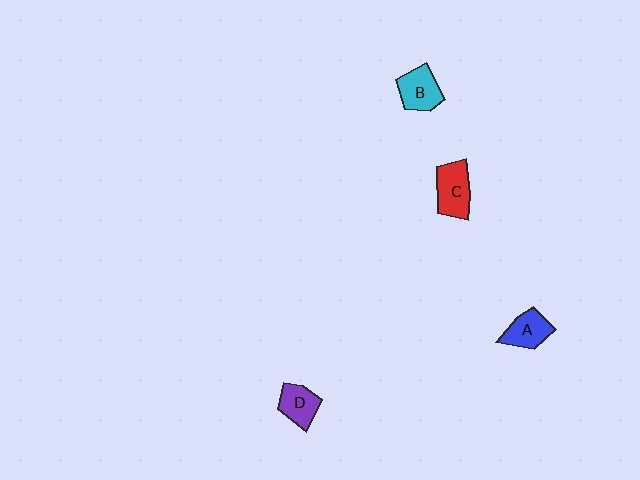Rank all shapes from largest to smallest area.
From largest to smallest: C (red), B (cyan), A (blue), D (purple).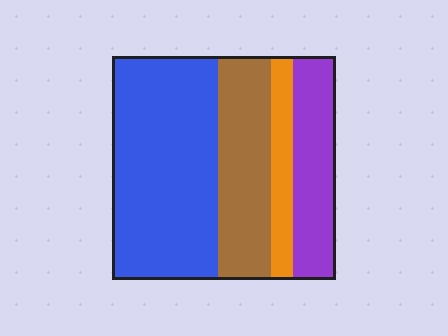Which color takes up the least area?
Orange, at roughly 10%.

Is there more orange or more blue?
Blue.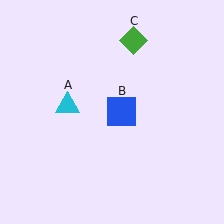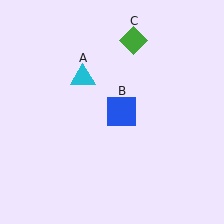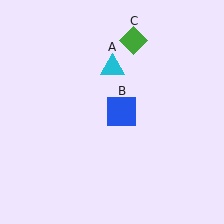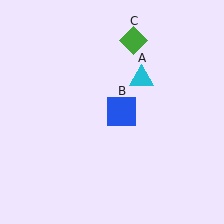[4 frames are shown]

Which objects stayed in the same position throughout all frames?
Blue square (object B) and green diamond (object C) remained stationary.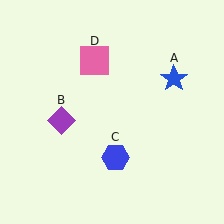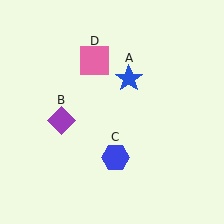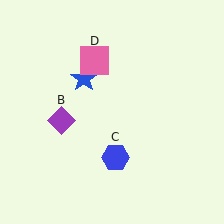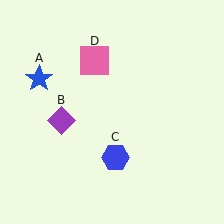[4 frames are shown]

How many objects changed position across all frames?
1 object changed position: blue star (object A).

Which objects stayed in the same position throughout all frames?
Purple diamond (object B) and blue hexagon (object C) and pink square (object D) remained stationary.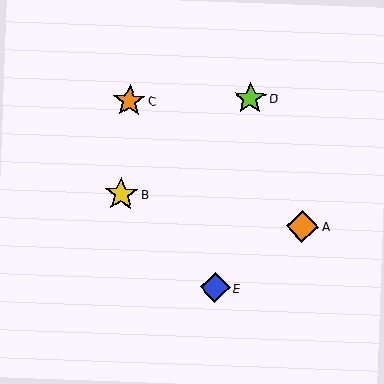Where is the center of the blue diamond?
The center of the blue diamond is at (215, 288).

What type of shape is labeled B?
Shape B is a yellow star.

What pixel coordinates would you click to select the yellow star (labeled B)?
Click at (121, 194) to select the yellow star B.